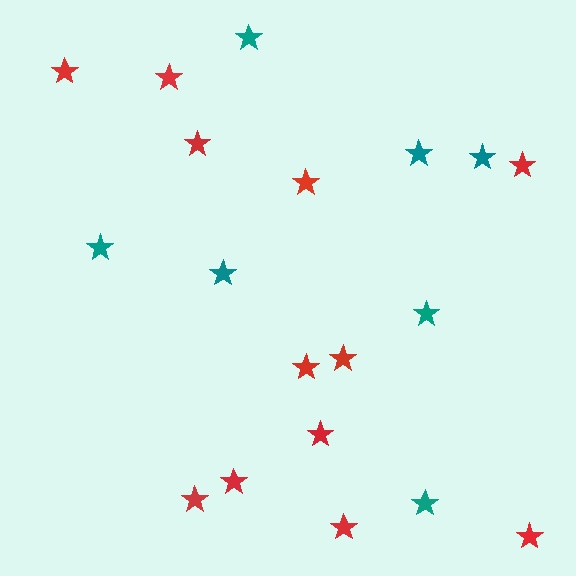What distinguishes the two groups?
There are 2 groups: one group of red stars (12) and one group of teal stars (7).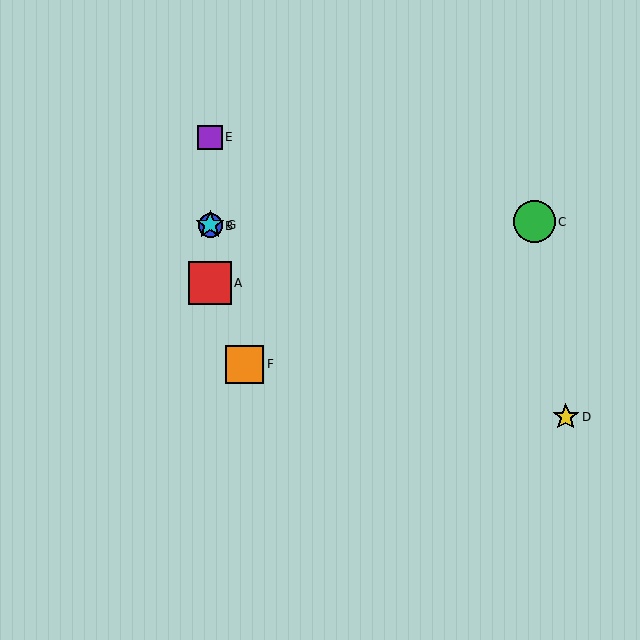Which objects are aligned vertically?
Objects A, B, E, G are aligned vertically.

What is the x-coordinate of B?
Object B is at x≈210.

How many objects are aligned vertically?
4 objects (A, B, E, G) are aligned vertically.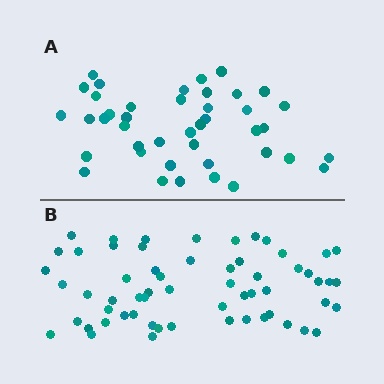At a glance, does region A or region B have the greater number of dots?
Region B (the bottom region) has more dots.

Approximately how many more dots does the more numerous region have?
Region B has approximately 20 more dots than region A.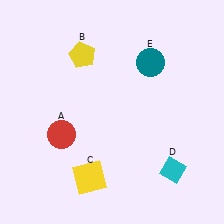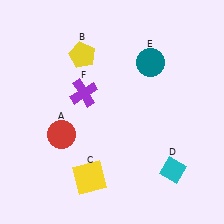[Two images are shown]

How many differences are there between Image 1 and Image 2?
There is 1 difference between the two images.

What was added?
A purple cross (F) was added in Image 2.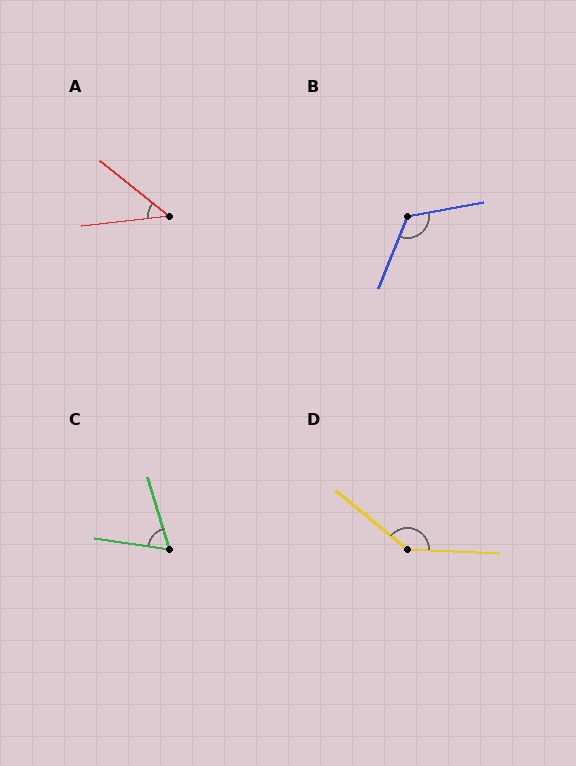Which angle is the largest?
D, at approximately 143 degrees.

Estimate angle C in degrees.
Approximately 65 degrees.